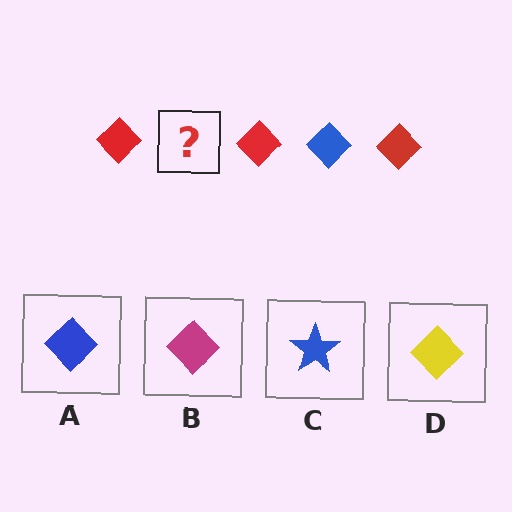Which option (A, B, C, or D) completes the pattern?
A.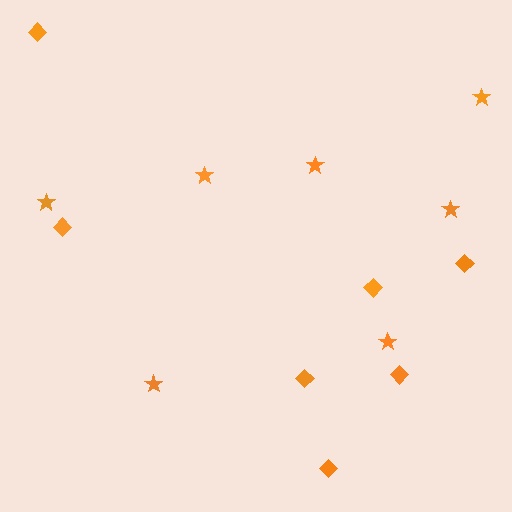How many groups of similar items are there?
There are 2 groups: one group of stars (7) and one group of diamonds (7).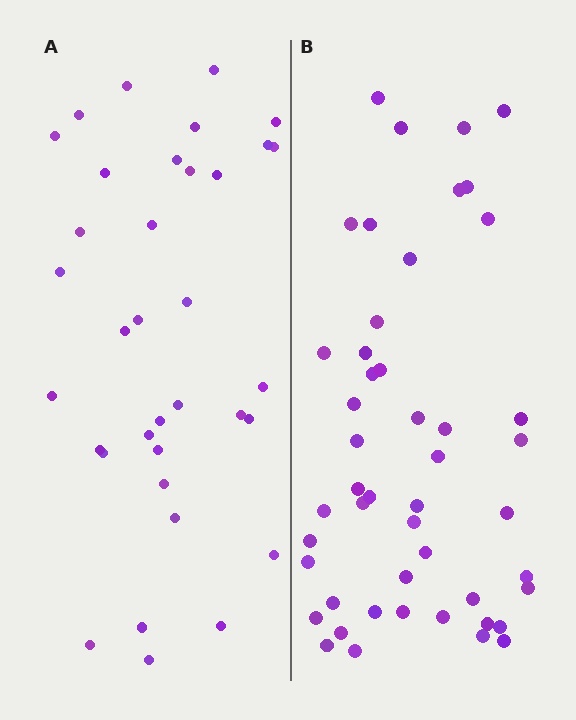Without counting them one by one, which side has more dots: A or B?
Region B (the right region) has more dots.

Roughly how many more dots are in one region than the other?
Region B has approximately 15 more dots than region A.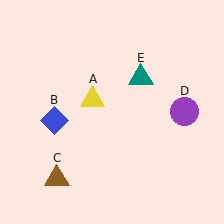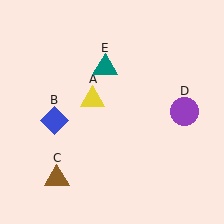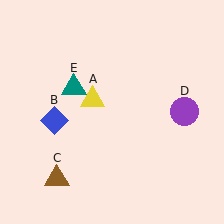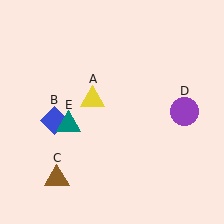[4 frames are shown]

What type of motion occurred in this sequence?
The teal triangle (object E) rotated counterclockwise around the center of the scene.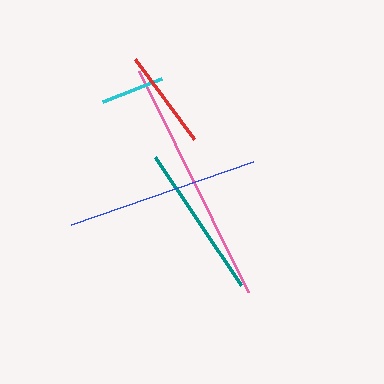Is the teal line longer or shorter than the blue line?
The blue line is longer than the teal line.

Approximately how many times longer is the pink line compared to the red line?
The pink line is approximately 2.5 times the length of the red line.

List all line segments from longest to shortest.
From longest to shortest: pink, blue, teal, red, cyan.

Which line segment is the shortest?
The cyan line is the shortest at approximately 63 pixels.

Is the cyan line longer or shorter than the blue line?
The blue line is longer than the cyan line.